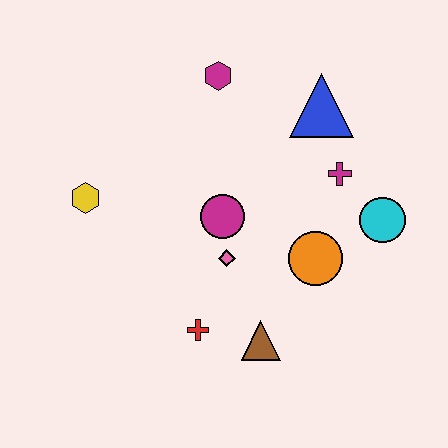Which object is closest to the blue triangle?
The magenta cross is closest to the blue triangle.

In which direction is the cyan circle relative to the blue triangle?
The cyan circle is below the blue triangle.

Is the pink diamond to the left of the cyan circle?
Yes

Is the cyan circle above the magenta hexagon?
No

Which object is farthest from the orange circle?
The yellow hexagon is farthest from the orange circle.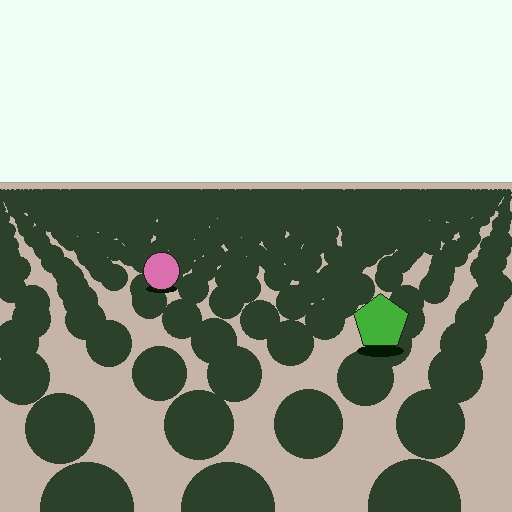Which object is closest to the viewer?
The green pentagon is closest. The texture marks near it are larger and more spread out.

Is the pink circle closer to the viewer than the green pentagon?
No. The green pentagon is closer — you can tell from the texture gradient: the ground texture is coarser near it.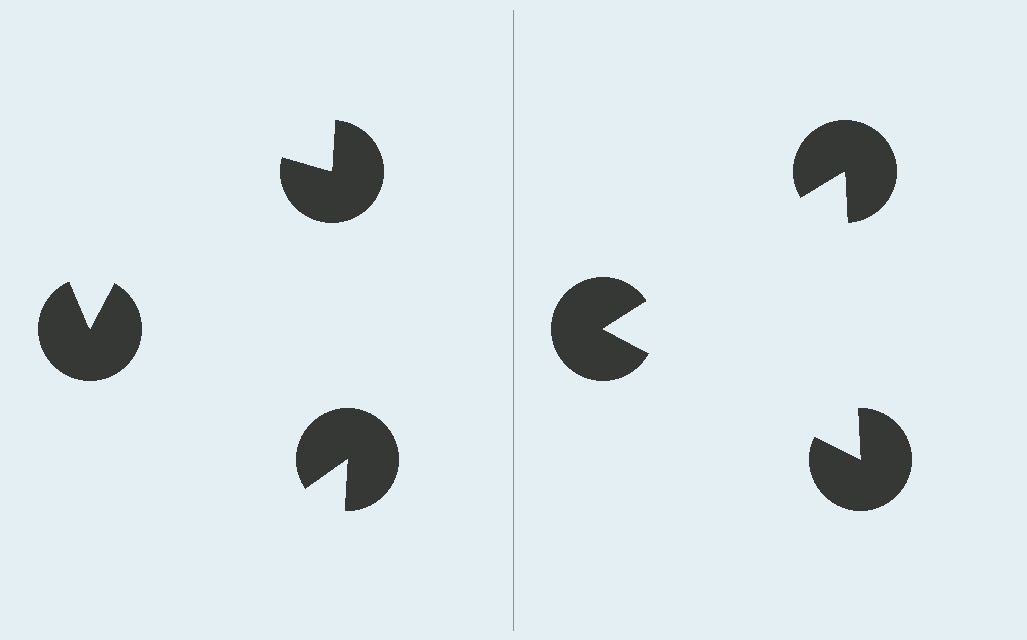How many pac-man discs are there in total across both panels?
6 — 3 on each side.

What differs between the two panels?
The pac-man discs are positioned identically on both sides; only the wedge orientations differ. On the right they align to a triangle; on the left they are misaligned.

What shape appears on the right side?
An illusory triangle.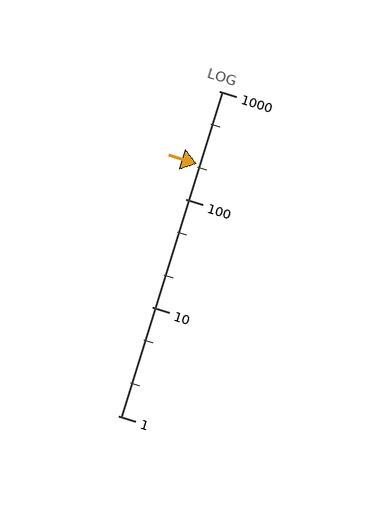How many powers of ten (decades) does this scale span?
The scale spans 3 decades, from 1 to 1000.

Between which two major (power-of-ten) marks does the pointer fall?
The pointer is between 100 and 1000.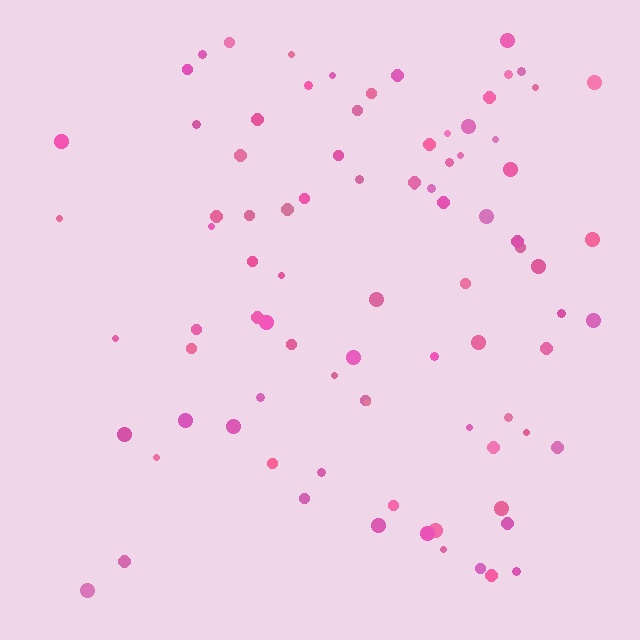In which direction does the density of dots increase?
From left to right, with the right side densest.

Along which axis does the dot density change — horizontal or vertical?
Horizontal.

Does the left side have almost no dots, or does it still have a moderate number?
Still a moderate number, just noticeably fewer than the right.